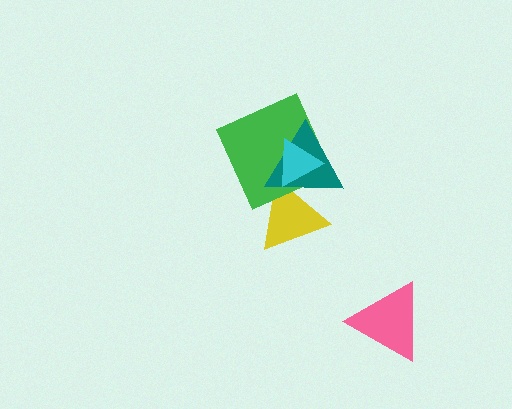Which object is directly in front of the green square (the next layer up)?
The teal triangle is directly in front of the green square.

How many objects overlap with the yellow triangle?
3 objects overlap with the yellow triangle.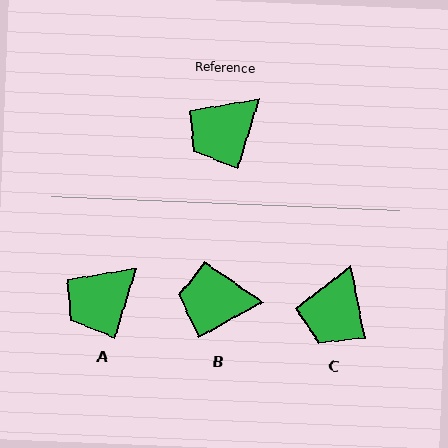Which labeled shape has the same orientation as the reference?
A.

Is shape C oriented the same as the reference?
No, it is off by about 28 degrees.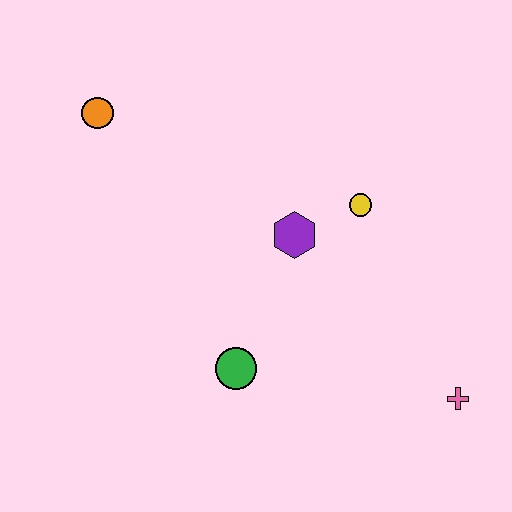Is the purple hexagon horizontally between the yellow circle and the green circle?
Yes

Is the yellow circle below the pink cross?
No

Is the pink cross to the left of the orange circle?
No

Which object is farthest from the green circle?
The orange circle is farthest from the green circle.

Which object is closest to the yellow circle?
The purple hexagon is closest to the yellow circle.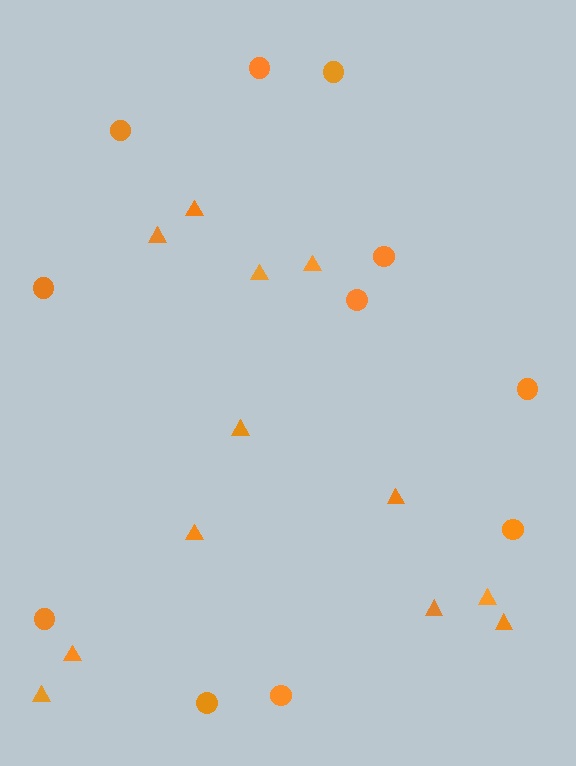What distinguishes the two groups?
There are 2 groups: one group of triangles (12) and one group of circles (11).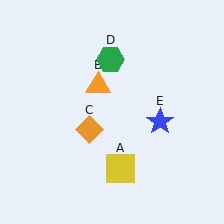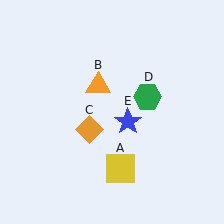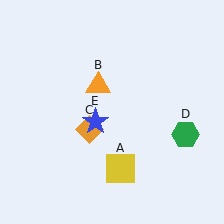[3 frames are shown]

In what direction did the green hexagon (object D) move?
The green hexagon (object D) moved down and to the right.